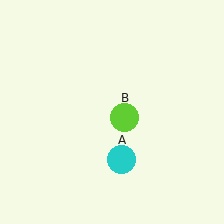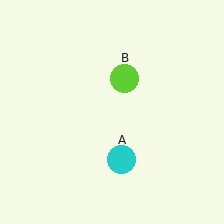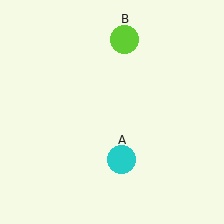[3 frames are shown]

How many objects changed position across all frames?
1 object changed position: lime circle (object B).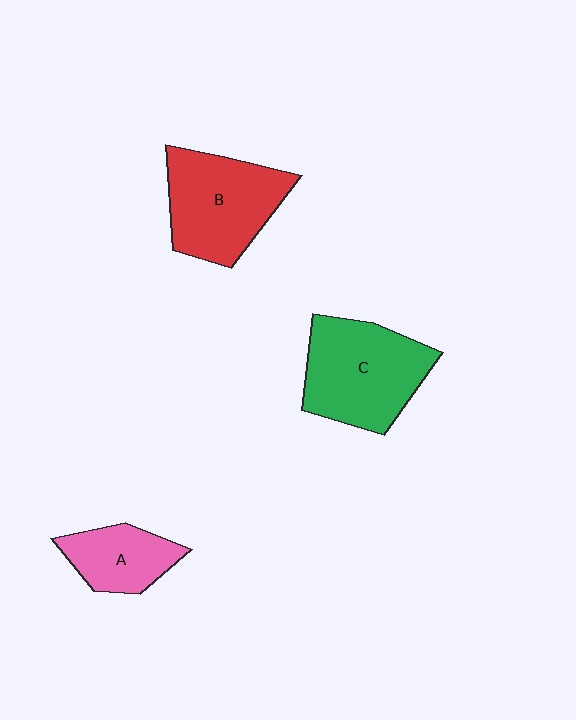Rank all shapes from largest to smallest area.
From largest to smallest: C (green), B (red), A (pink).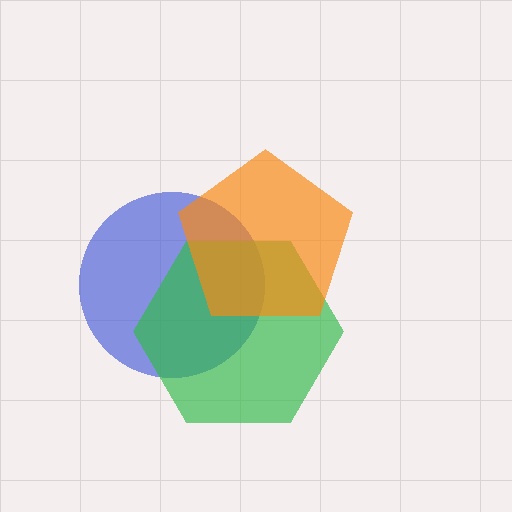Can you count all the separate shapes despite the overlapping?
Yes, there are 3 separate shapes.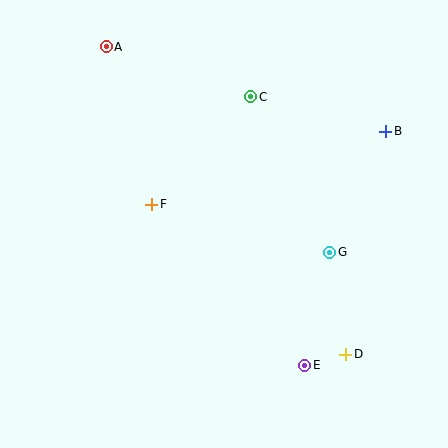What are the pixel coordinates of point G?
Point G is at (330, 252).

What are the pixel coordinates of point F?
Point F is at (152, 204).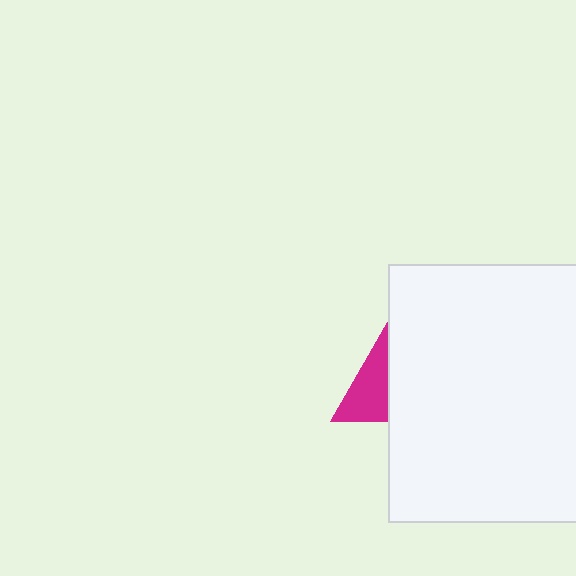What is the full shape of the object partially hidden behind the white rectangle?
The partially hidden object is a magenta triangle.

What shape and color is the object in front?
The object in front is a white rectangle.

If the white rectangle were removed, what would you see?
You would see the complete magenta triangle.